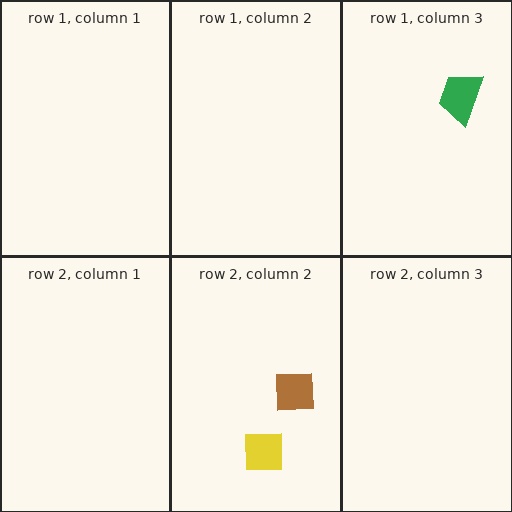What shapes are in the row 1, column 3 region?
The green trapezoid.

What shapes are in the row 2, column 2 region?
The brown square, the yellow square.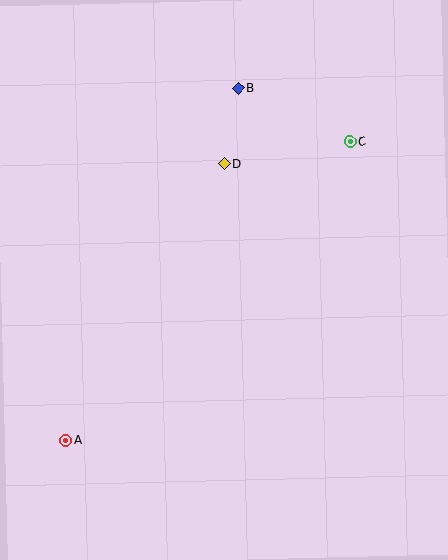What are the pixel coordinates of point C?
Point C is at (350, 141).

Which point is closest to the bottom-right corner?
Point A is closest to the bottom-right corner.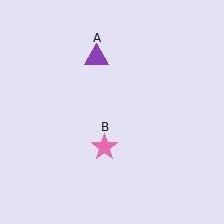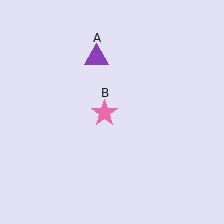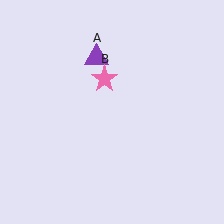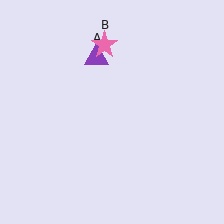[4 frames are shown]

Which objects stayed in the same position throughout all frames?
Purple triangle (object A) remained stationary.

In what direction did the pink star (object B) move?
The pink star (object B) moved up.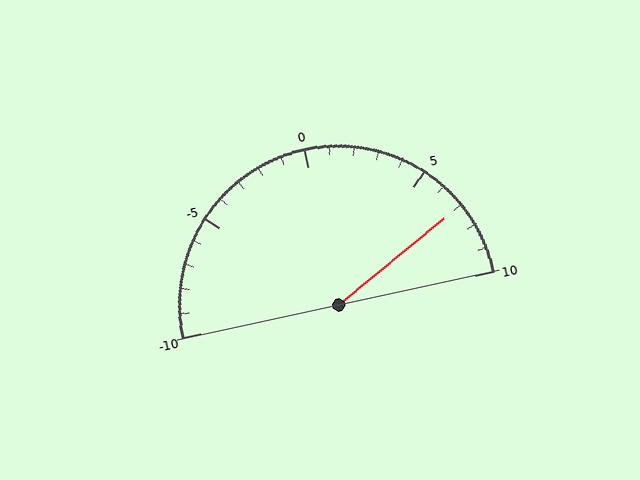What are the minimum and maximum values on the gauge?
The gauge ranges from -10 to 10.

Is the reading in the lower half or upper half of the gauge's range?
The reading is in the upper half of the range (-10 to 10).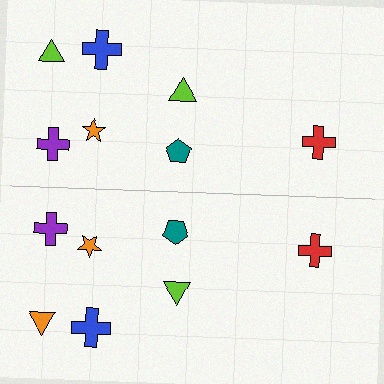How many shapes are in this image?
There are 14 shapes in this image.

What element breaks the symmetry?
The orange triangle on the bottom side breaks the symmetry — its mirror counterpart is lime.